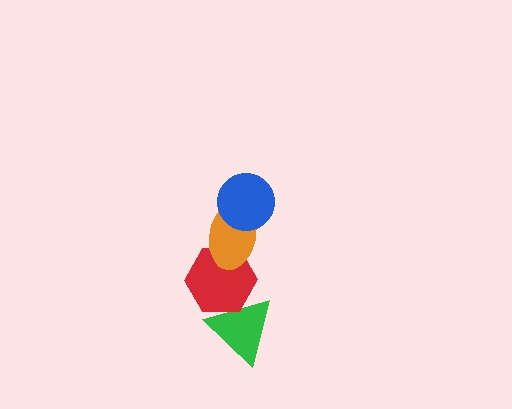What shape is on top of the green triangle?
The red hexagon is on top of the green triangle.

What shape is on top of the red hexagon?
The orange ellipse is on top of the red hexagon.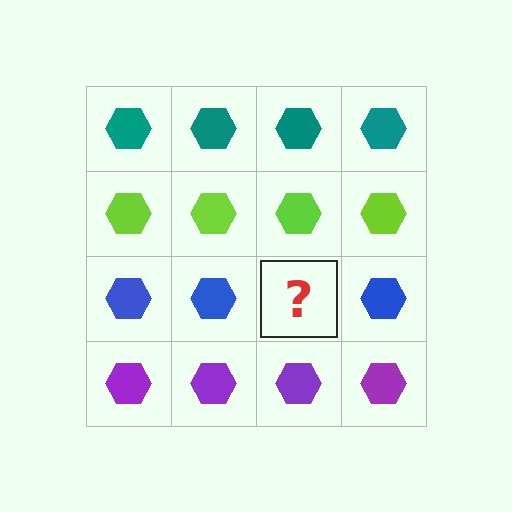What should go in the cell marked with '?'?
The missing cell should contain a blue hexagon.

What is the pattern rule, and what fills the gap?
The rule is that each row has a consistent color. The gap should be filled with a blue hexagon.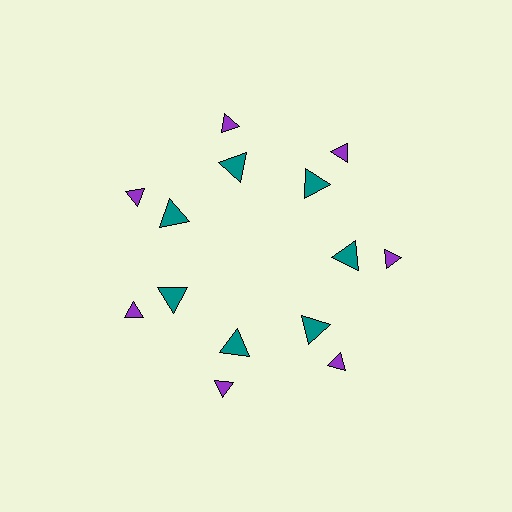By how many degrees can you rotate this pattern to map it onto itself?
The pattern maps onto itself every 51 degrees of rotation.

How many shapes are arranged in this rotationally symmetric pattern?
There are 14 shapes, arranged in 7 groups of 2.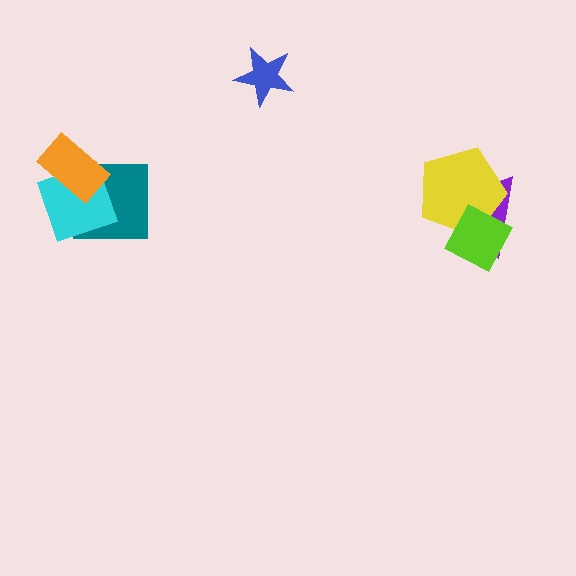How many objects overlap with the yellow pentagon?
2 objects overlap with the yellow pentagon.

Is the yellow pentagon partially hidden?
Yes, it is partially covered by another shape.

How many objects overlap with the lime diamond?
2 objects overlap with the lime diamond.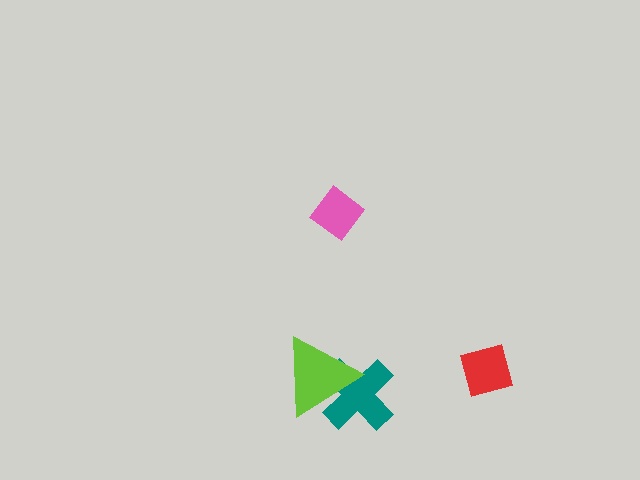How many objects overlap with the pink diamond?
0 objects overlap with the pink diamond.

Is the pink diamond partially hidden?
No, no other shape covers it.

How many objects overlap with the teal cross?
1 object overlaps with the teal cross.